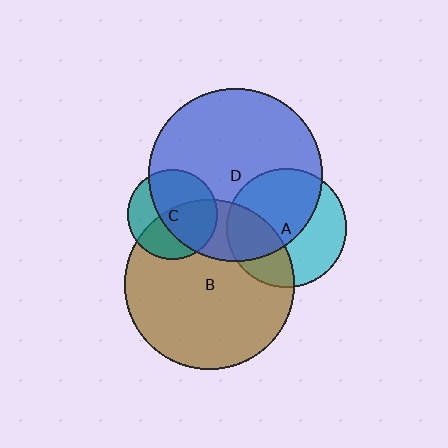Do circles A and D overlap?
Yes.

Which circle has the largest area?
Circle D (blue).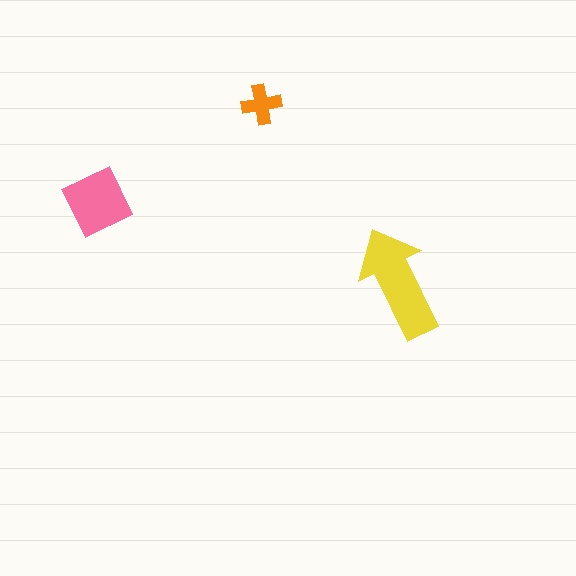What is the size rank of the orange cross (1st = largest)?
3rd.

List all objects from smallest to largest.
The orange cross, the pink square, the yellow arrow.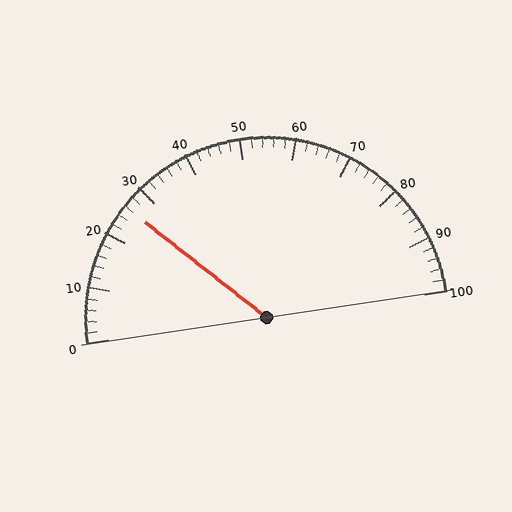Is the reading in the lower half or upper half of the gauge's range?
The reading is in the lower half of the range (0 to 100).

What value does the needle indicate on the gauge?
The needle indicates approximately 26.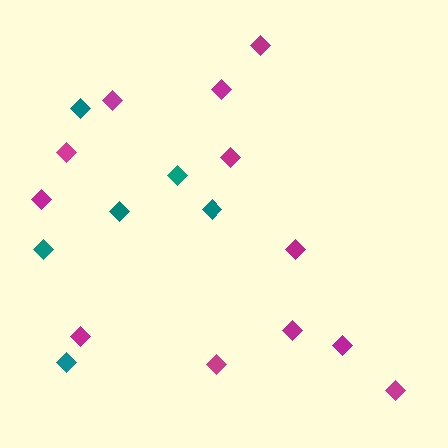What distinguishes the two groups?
There are 2 groups: one group of magenta diamonds (12) and one group of teal diamonds (6).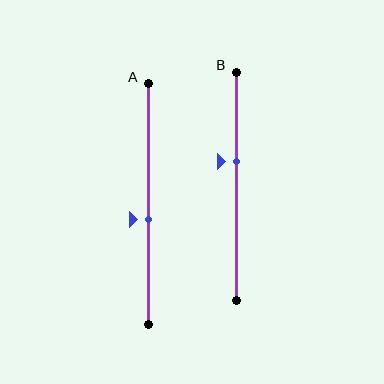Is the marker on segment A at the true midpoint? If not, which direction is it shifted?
No, the marker on segment A is shifted downward by about 6% of the segment length.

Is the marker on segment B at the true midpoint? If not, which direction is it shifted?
No, the marker on segment B is shifted upward by about 11% of the segment length.